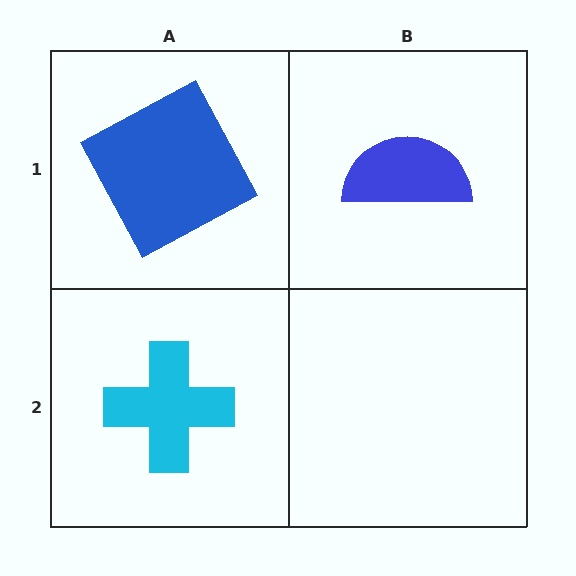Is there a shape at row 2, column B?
No, that cell is empty.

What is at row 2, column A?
A cyan cross.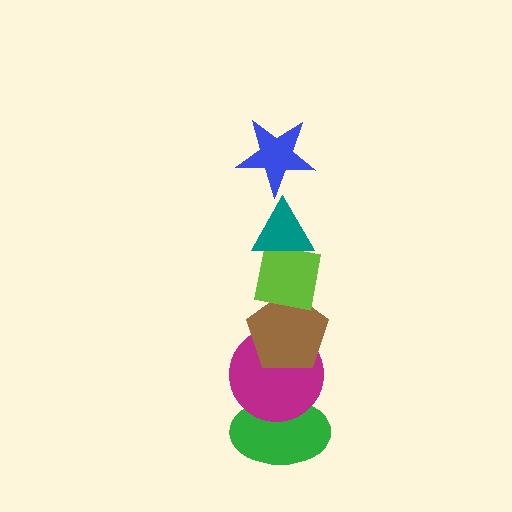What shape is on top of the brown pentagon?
The lime square is on top of the brown pentagon.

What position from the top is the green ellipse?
The green ellipse is 6th from the top.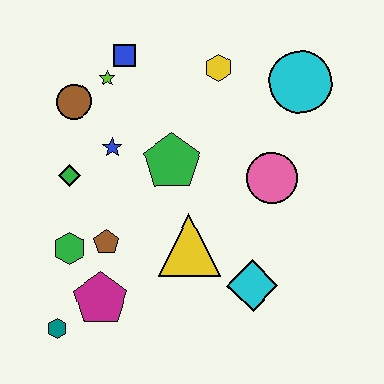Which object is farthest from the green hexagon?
The cyan circle is farthest from the green hexagon.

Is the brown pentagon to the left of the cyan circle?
Yes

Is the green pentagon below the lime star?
Yes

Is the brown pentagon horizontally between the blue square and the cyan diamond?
No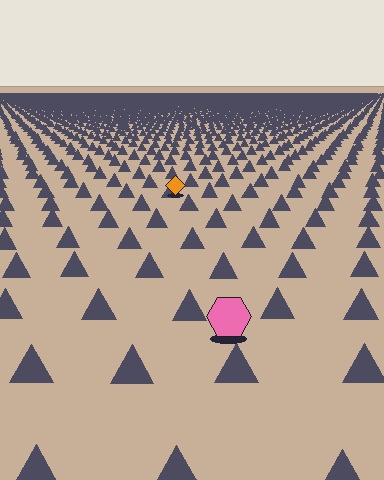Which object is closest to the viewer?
The pink hexagon is closest. The texture marks near it are larger and more spread out.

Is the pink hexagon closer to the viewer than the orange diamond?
Yes. The pink hexagon is closer — you can tell from the texture gradient: the ground texture is coarser near it.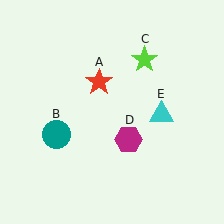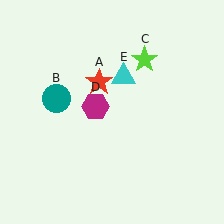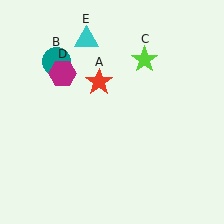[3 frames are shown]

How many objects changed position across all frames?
3 objects changed position: teal circle (object B), magenta hexagon (object D), cyan triangle (object E).